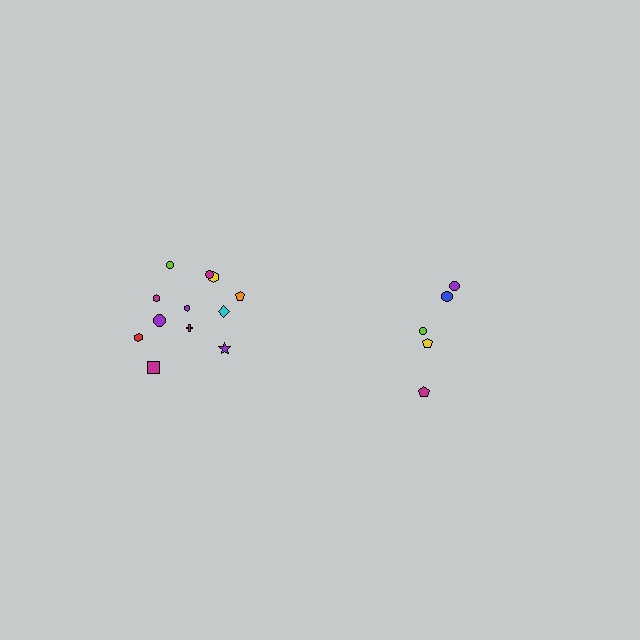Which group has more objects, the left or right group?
The left group.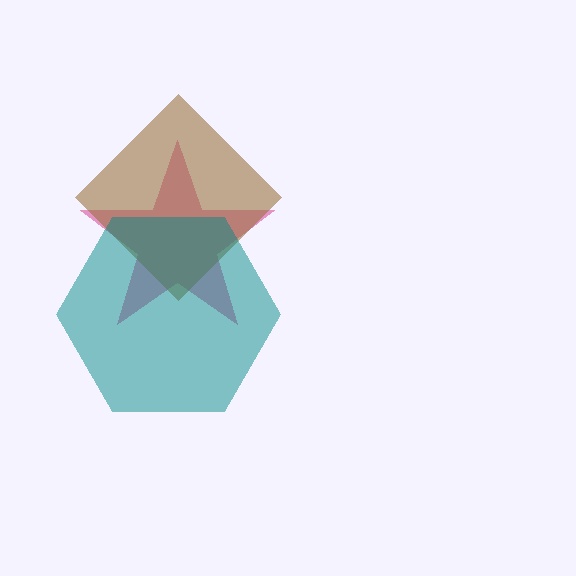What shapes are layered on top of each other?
The layered shapes are: a magenta star, a brown diamond, a teal hexagon.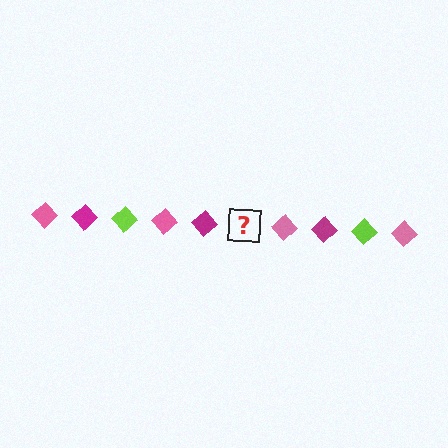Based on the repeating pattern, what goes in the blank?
The blank should be a lime diamond.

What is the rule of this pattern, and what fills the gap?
The rule is that the pattern cycles through pink, magenta, lime diamonds. The gap should be filled with a lime diamond.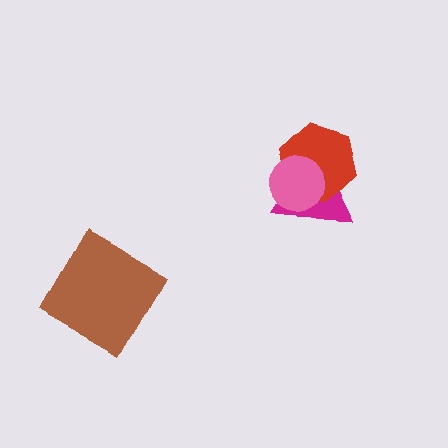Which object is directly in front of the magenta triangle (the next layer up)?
The red hexagon is directly in front of the magenta triangle.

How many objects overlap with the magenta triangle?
2 objects overlap with the magenta triangle.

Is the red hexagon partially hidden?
Yes, it is partially covered by another shape.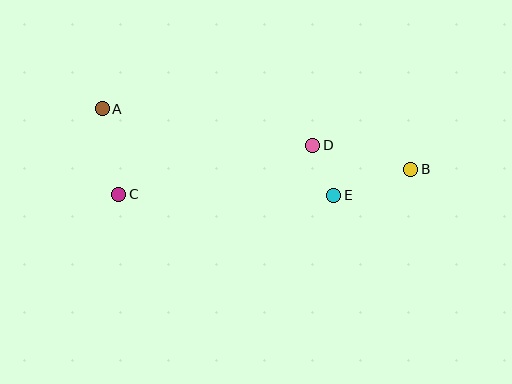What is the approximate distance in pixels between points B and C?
The distance between B and C is approximately 293 pixels.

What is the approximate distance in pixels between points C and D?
The distance between C and D is approximately 200 pixels.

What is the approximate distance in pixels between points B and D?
The distance between B and D is approximately 101 pixels.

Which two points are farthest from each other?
Points A and B are farthest from each other.